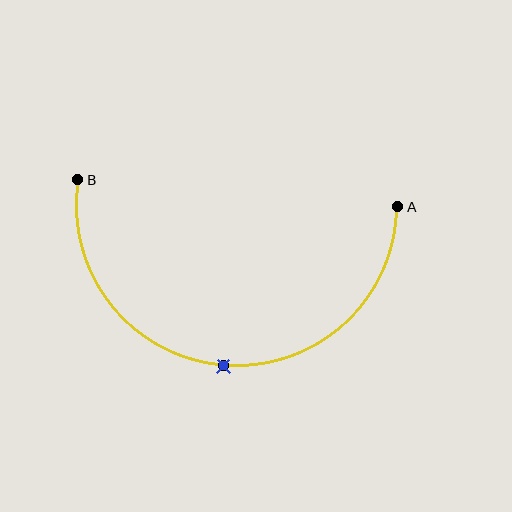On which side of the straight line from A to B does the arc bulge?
The arc bulges below the straight line connecting A and B.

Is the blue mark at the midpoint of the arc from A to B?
Yes. The blue mark lies on the arc at equal arc-length from both A and B — it is the arc midpoint.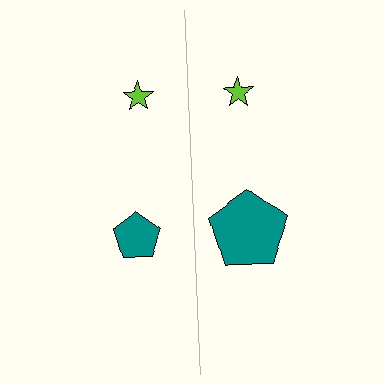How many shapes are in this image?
There are 4 shapes in this image.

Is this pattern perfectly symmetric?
No, the pattern is not perfectly symmetric. The teal pentagon on the right side has a different size than its mirror counterpart.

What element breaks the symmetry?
The teal pentagon on the right side has a different size than its mirror counterpart.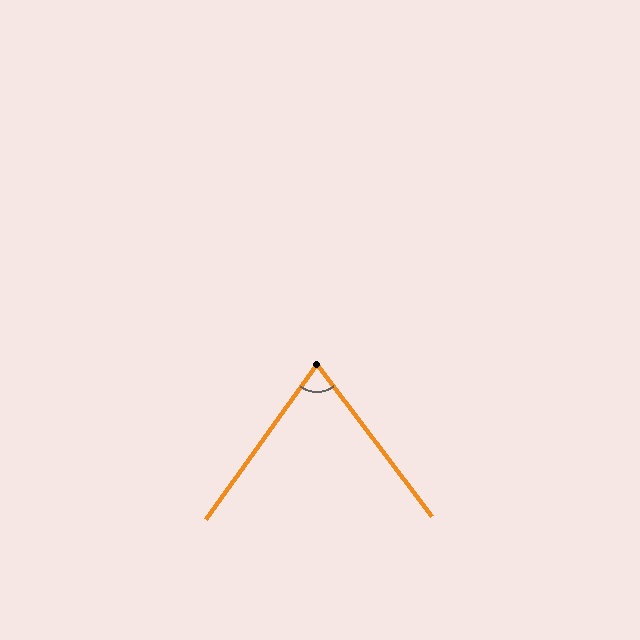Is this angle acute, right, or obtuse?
It is acute.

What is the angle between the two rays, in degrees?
Approximately 73 degrees.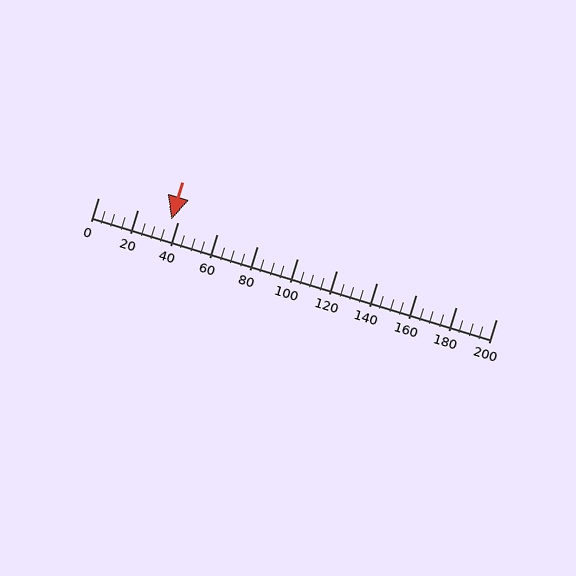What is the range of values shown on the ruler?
The ruler shows values from 0 to 200.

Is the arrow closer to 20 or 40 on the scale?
The arrow is closer to 40.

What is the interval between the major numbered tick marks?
The major tick marks are spaced 20 units apart.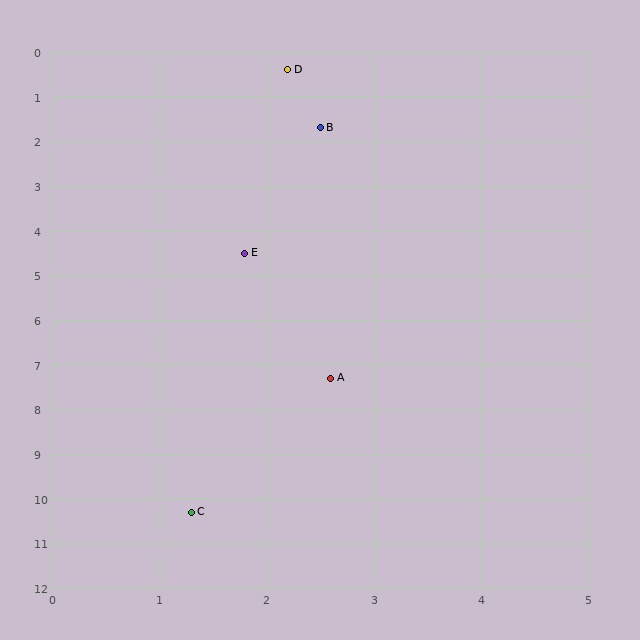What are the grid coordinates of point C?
Point C is at approximately (1.3, 10.3).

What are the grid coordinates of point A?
Point A is at approximately (2.6, 7.3).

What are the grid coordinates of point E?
Point E is at approximately (1.8, 4.5).